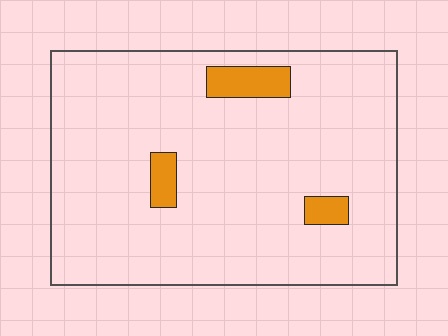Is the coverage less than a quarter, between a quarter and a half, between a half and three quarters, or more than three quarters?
Less than a quarter.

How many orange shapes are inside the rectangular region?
3.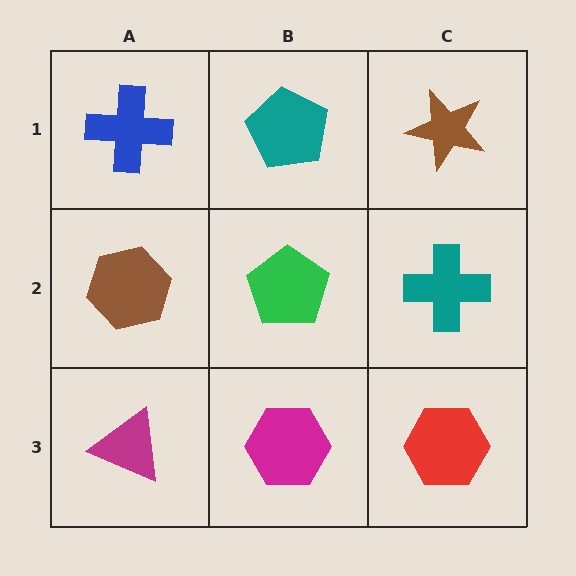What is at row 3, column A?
A magenta triangle.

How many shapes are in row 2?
3 shapes.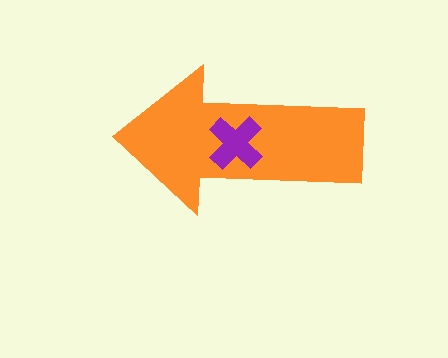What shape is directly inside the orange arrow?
The purple cross.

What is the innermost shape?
The purple cross.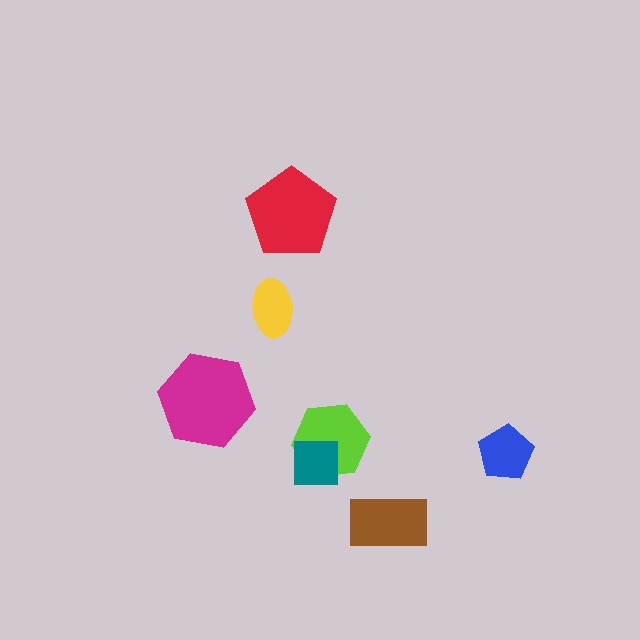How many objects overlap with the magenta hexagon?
0 objects overlap with the magenta hexagon.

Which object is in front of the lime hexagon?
The teal square is in front of the lime hexagon.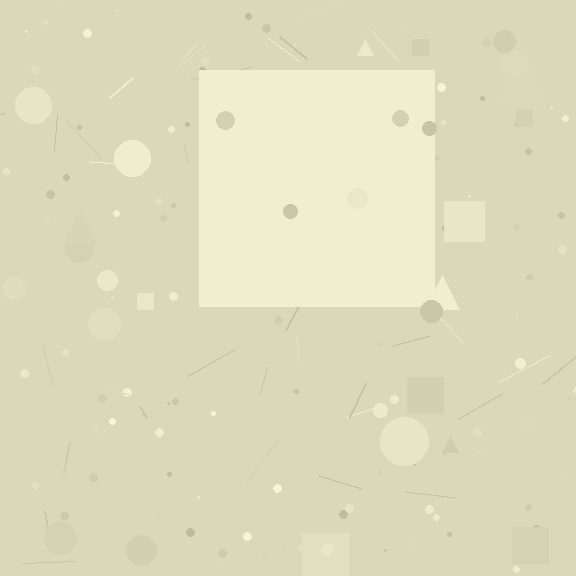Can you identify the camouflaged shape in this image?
The camouflaged shape is a square.